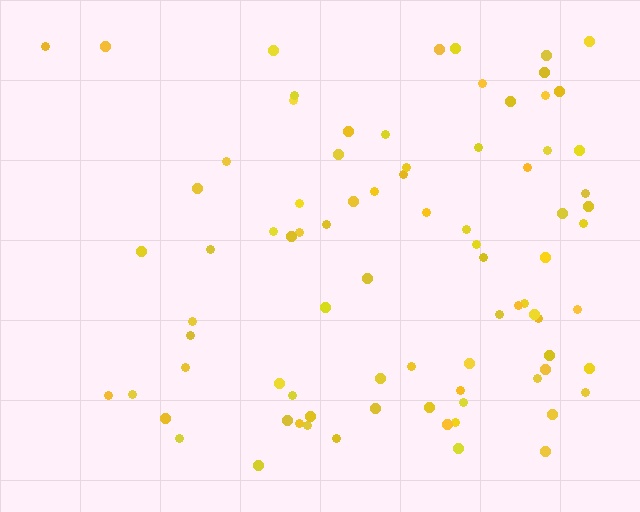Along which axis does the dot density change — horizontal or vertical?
Horizontal.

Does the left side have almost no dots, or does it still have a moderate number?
Still a moderate number, just noticeably fewer than the right.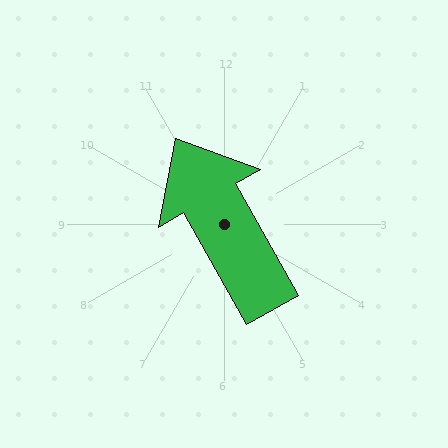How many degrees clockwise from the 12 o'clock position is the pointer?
Approximately 330 degrees.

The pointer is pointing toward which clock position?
Roughly 11 o'clock.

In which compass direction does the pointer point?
Northwest.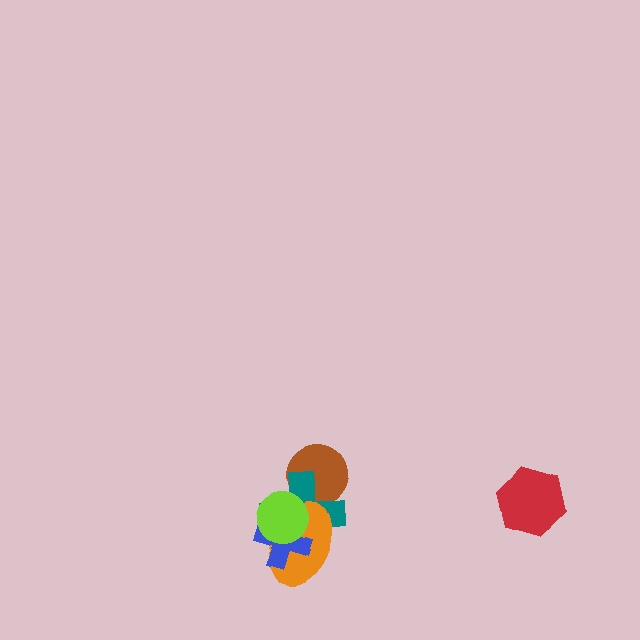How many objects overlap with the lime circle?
3 objects overlap with the lime circle.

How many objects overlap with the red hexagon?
0 objects overlap with the red hexagon.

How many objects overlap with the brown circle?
1 object overlaps with the brown circle.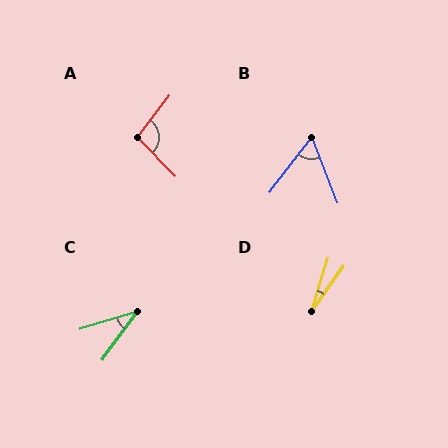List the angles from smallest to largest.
D (18°), C (37°), B (59°), A (98°).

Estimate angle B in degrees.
Approximately 59 degrees.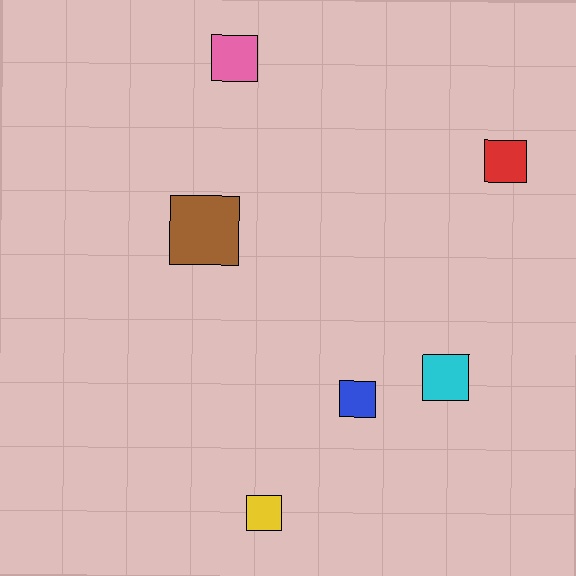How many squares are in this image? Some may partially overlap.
There are 6 squares.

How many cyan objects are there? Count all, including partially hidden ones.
There is 1 cyan object.